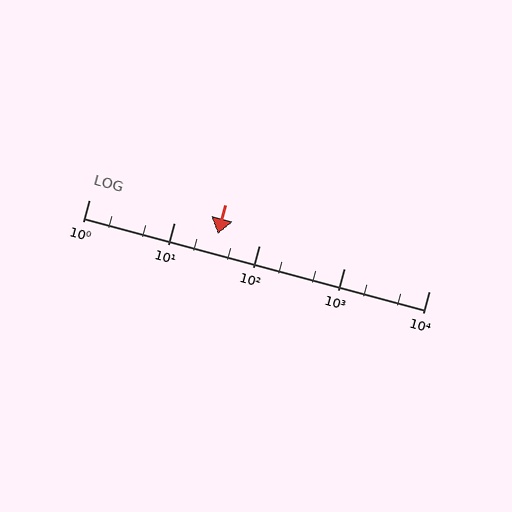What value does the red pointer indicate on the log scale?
The pointer indicates approximately 33.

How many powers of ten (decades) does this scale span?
The scale spans 4 decades, from 1 to 10000.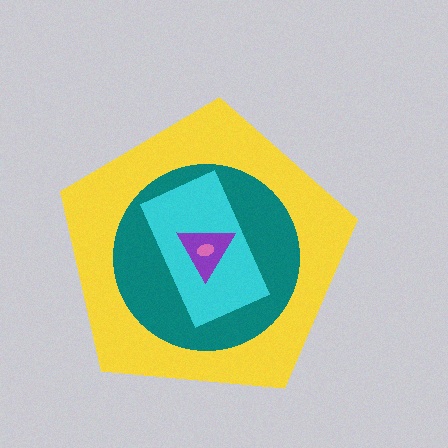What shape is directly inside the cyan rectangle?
The purple triangle.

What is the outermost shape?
The yellow pentagon.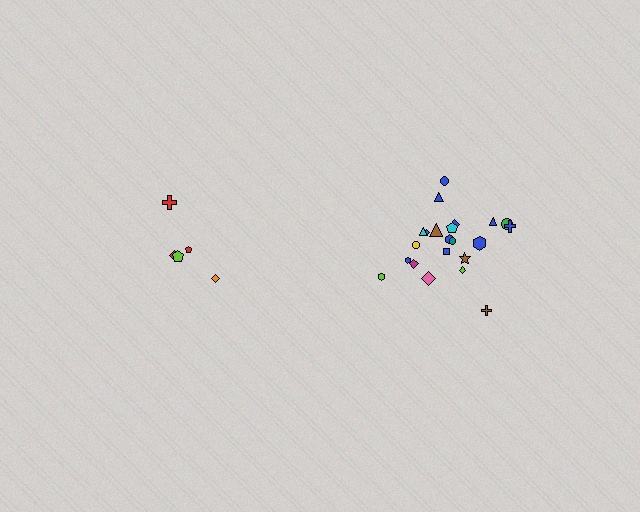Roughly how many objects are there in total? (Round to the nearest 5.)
Roughly 25 objects in total.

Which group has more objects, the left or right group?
The right group.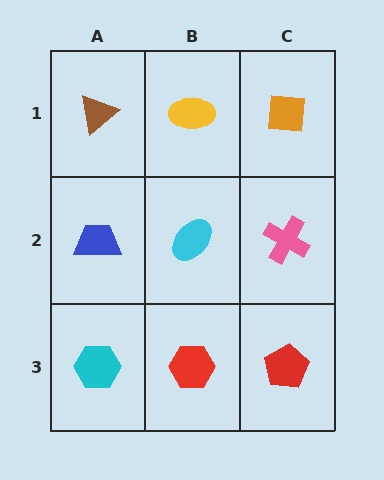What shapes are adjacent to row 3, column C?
A pink cross (row 2, column C), a red hexagon (row 3, column B).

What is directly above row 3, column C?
A pink cross.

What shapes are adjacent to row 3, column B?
A cyan ellipse (row 2, column B), a cyan hexagon (row 3, column A), a red pentagon (row 3, column C).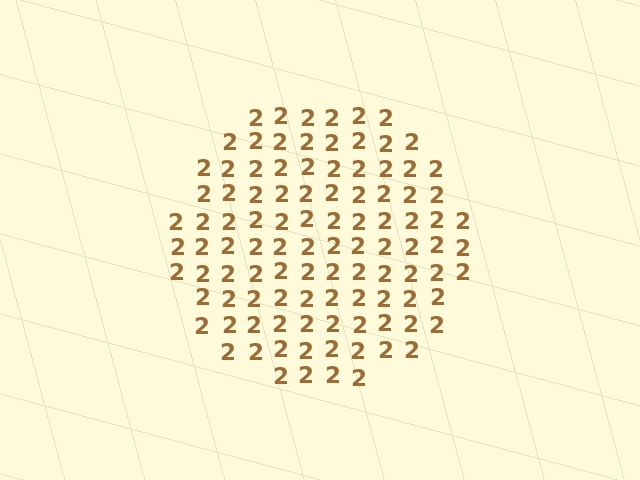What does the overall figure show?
The overall figure shows a circle.